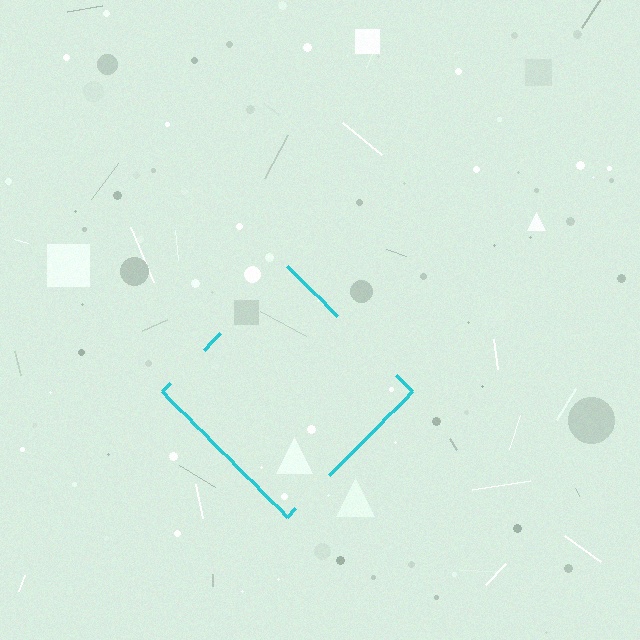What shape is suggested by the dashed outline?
The dashed outline suggests a diamond.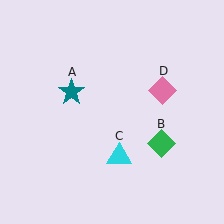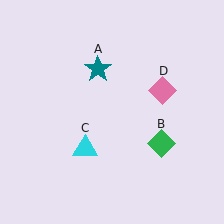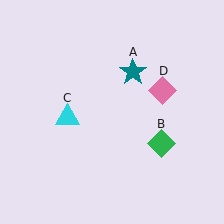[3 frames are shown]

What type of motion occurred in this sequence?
The teal star (object A), cyan triangle (object C) rotated clockwise around the center of the scene.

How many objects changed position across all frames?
2 objects changed position: teal star (object A), cyan triangle (object C).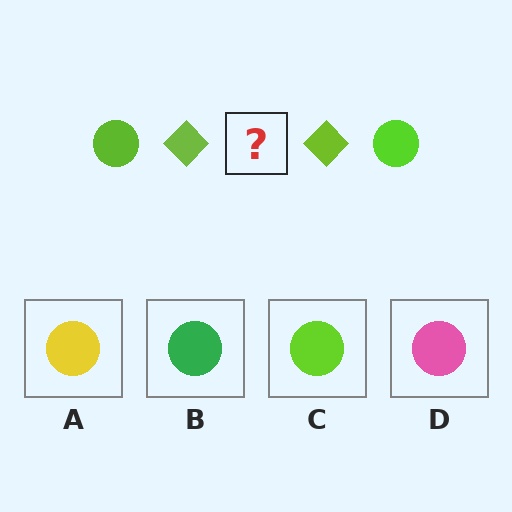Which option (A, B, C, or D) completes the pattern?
C.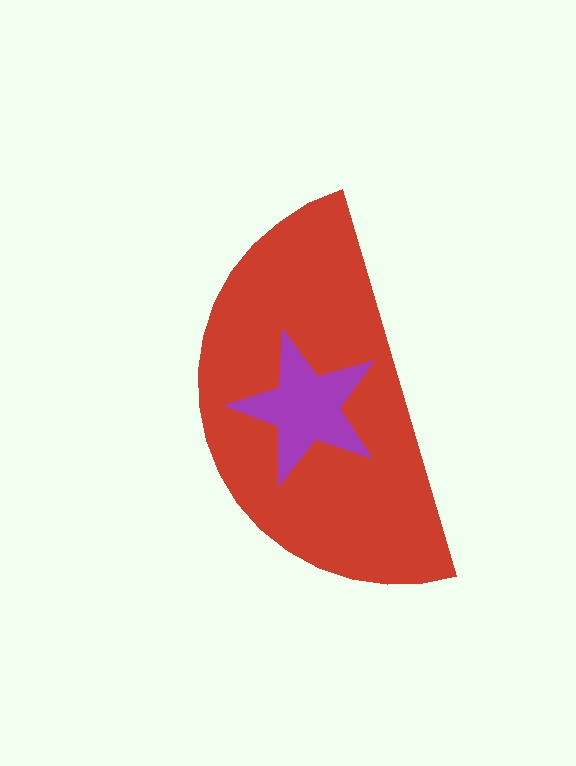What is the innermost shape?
The purple star.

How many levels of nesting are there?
2.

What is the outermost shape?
The red semicircle.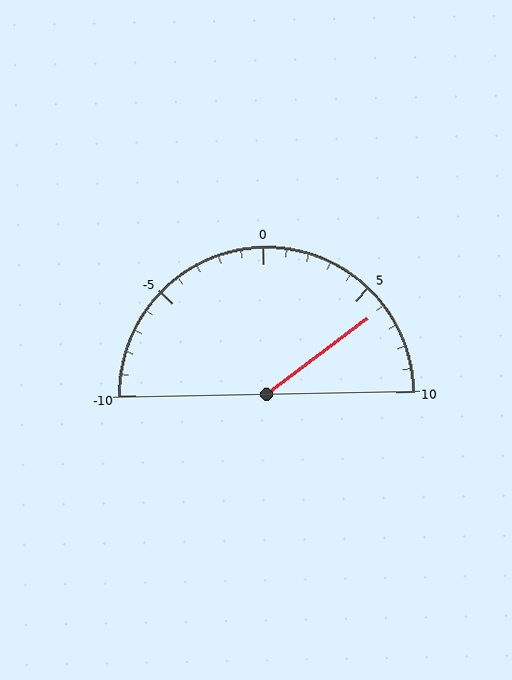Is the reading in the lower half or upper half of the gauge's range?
The reading is in the upper half of the range (-10 to 10).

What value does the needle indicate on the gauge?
The needle indicates approximately 6.